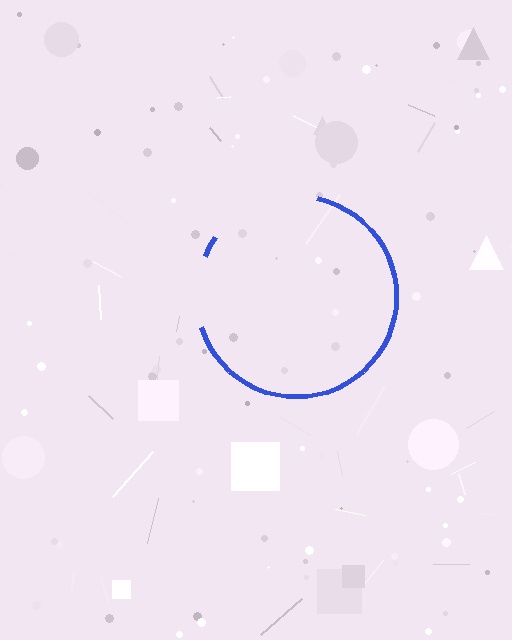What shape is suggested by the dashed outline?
The dashed outline suggests a circle.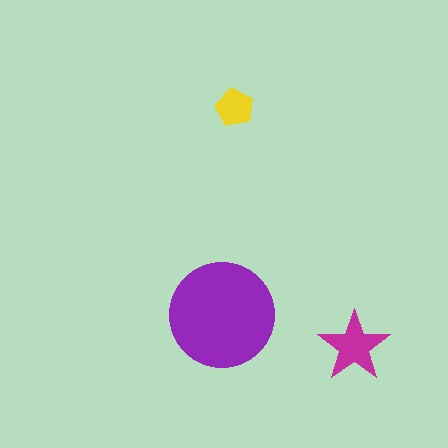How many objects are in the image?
There are 3 objects in the image.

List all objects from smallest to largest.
The yellow pentagon, the magenta star, the purple circle.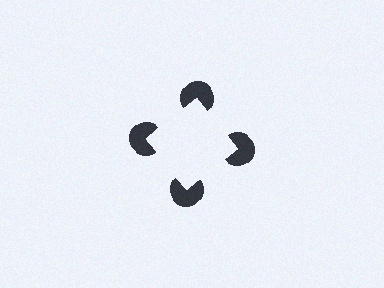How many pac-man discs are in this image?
There are 4 — one at each vertex of the illusory square.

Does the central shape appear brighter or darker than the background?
It typically appears slightly brighter than the background, even though no actual brightness change is drawn.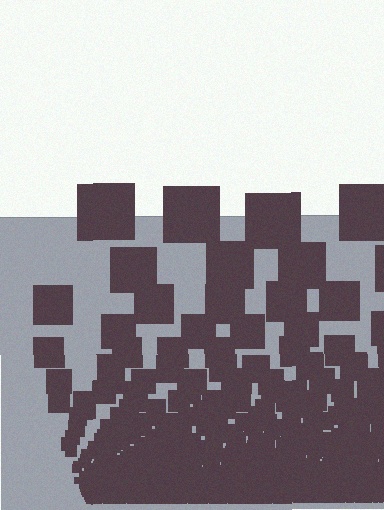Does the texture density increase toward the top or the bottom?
Density increases toward the bottom.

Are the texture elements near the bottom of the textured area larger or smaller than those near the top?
Smaller. The gradient is inverted — elements near the bottom are smaller and denser.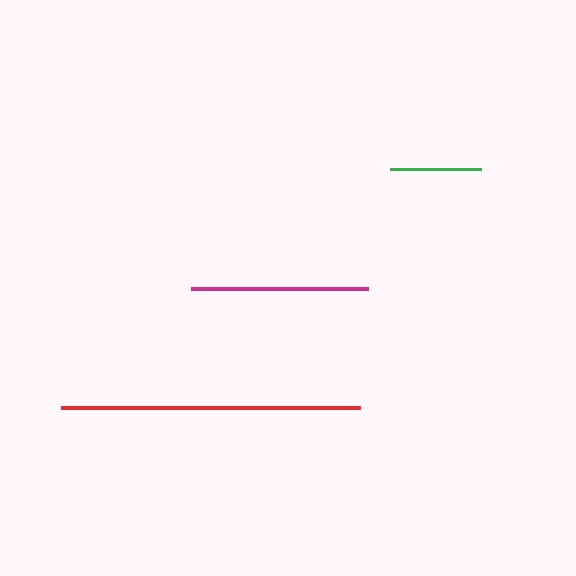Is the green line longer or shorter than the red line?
The red line is longer than the green line.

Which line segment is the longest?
The red line is the longest at approximately 299 pixels.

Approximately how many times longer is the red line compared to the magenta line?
The red line is approximately 1.7 times the length of the magenta line.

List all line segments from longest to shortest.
From longest to shortest: red, magenta, green.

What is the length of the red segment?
The red segment is approximately 299 pixels long.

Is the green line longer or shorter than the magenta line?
The magenta line is longer than the green line.